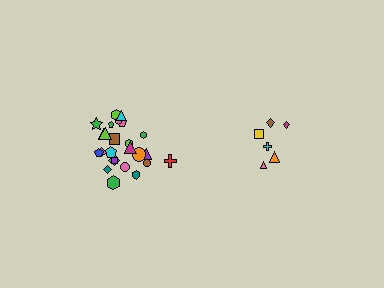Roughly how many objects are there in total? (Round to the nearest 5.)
Roughly 30 objects in total.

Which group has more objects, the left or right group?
The left group.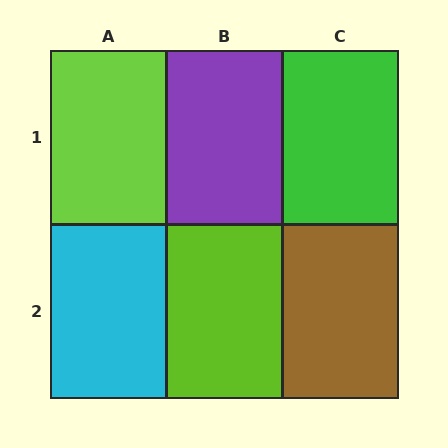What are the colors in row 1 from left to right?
Lime, purple, green.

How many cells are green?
1 cell is green.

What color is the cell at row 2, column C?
Brown.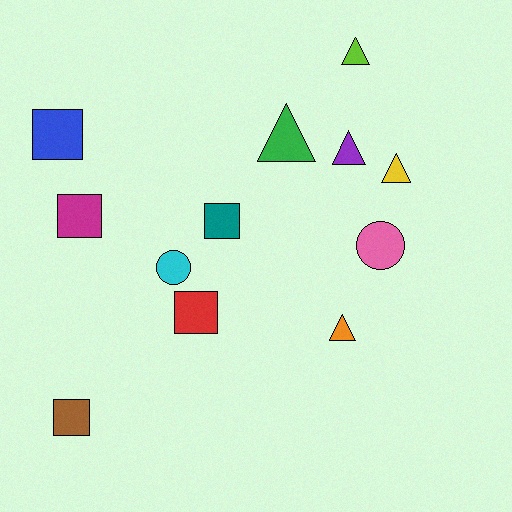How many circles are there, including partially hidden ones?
There are 2 circles.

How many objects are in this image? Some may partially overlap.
There are 12 objects.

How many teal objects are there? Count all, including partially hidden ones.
There is 1 teal object.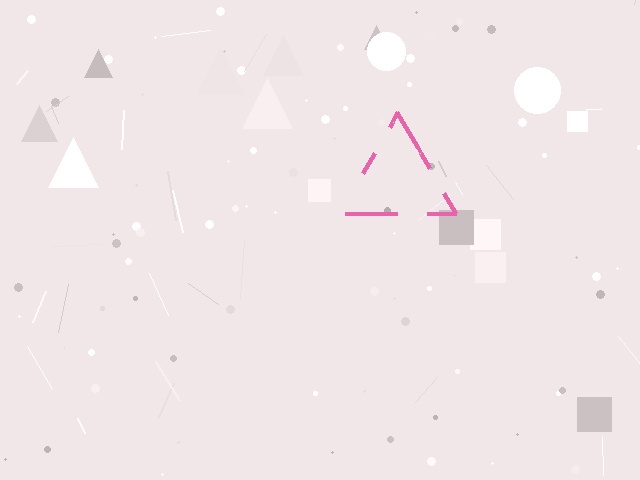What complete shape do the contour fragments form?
The contour fragments form a triangle.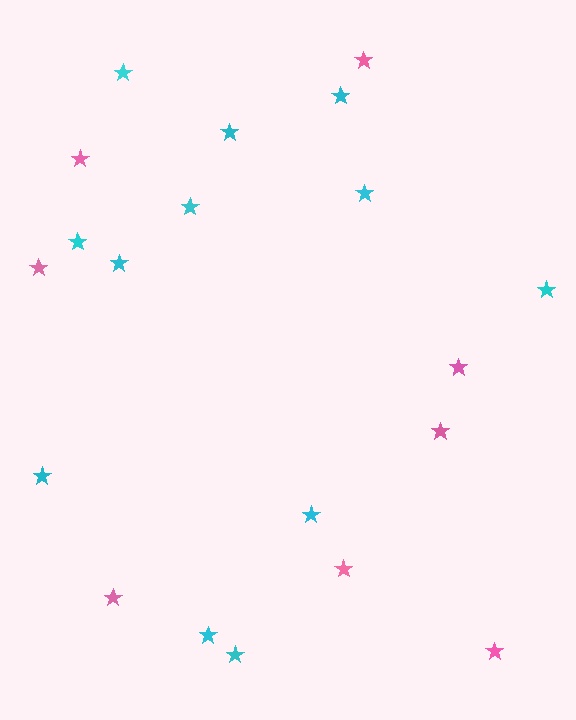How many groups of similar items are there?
There are 2 groups: one group of pink stars (8) and one group of cyan stars (12).